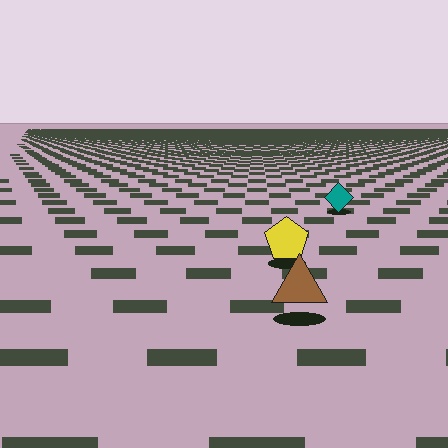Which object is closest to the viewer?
The brown triangle is closest. The texture marks near it are larger and more spread out.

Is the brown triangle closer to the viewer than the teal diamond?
Yes. The brown triangle is closer — you can tell from the texture gradient: the ground texture is coarser near it.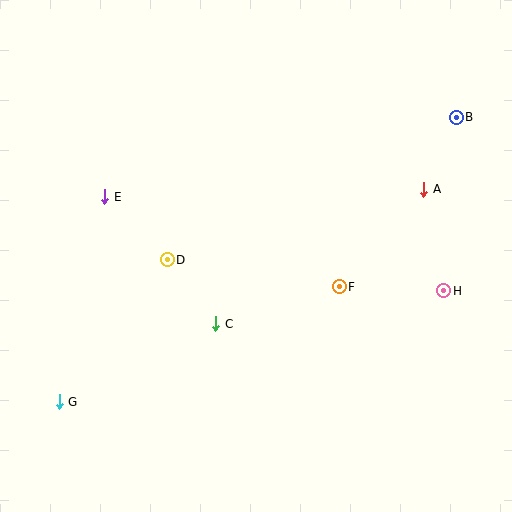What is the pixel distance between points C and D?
The distance between C and D is 80 pixels.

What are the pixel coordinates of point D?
Point D is at (167, 260).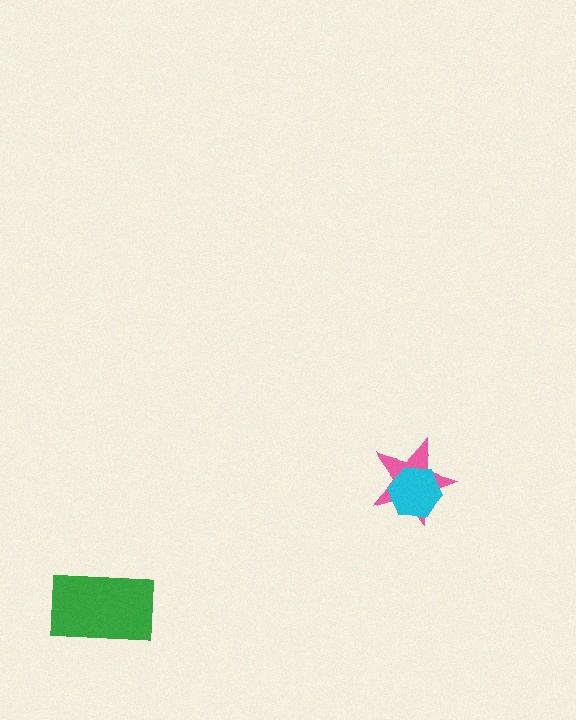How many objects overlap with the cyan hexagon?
1 object overlaps with the cyan hexagon.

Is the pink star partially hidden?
Yes, it is partially covered by another shape.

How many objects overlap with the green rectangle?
0 objects overlap with the green rectangle.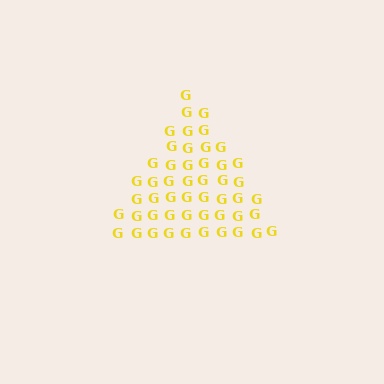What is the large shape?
The large shape is a triangle.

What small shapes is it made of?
It is made of small letter G's.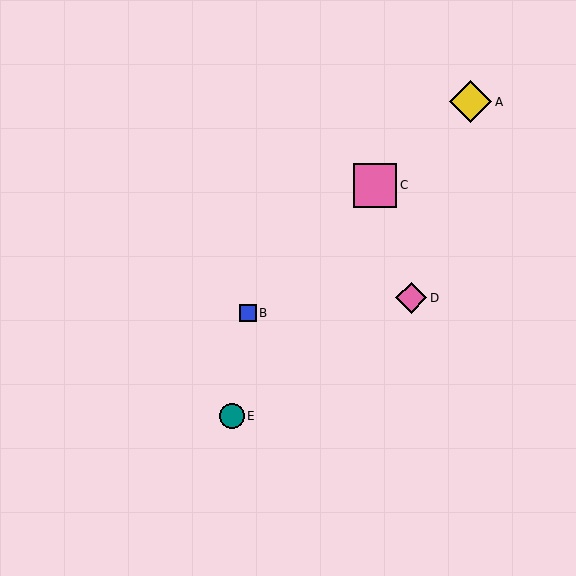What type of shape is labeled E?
Shape E is a teal circle.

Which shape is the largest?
The pink square (labeled C) is the largest.